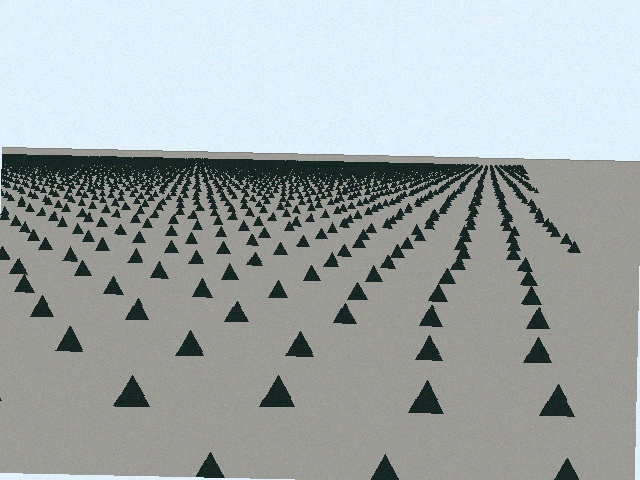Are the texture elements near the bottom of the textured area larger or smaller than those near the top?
Larger. Near the bottom, elements are closer to the viewer and appear at a bigger on-screen size.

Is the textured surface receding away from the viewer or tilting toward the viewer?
The surface is receding away from the viewer. Texture elements get smaller and denser toward the top.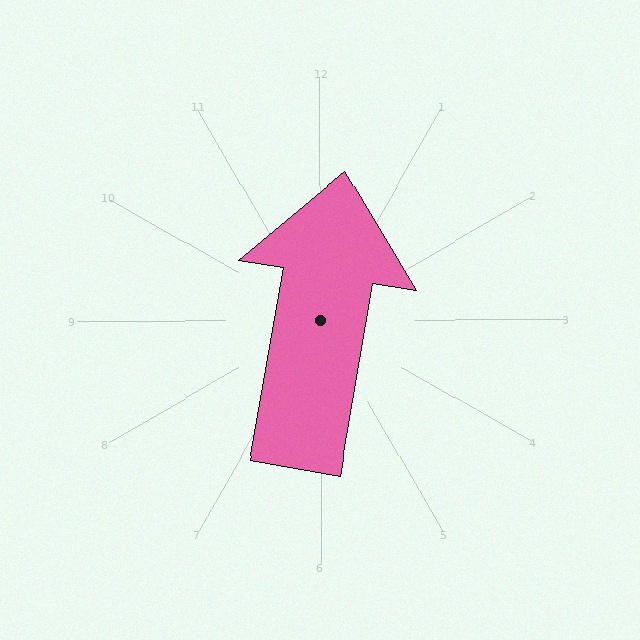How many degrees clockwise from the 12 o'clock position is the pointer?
Approximately 10 degrees.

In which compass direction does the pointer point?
North.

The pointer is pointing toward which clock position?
Roughly 12 o'clock.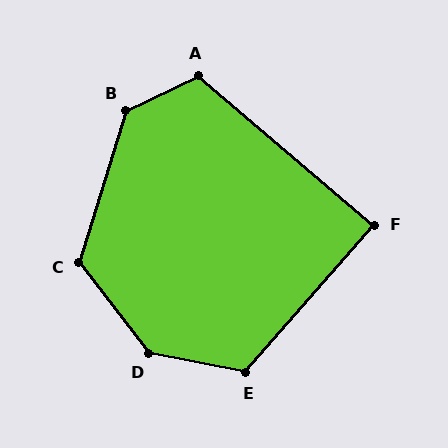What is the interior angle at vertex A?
Approximately 114 degrees (obtuse).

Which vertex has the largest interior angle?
D, at approximately 138 degrees.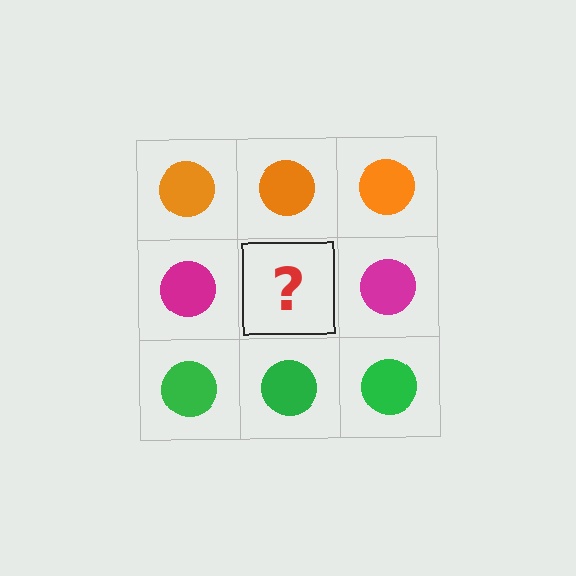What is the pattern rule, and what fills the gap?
The rule is that each row has a consistent color. The gap should be filled with a magenta circle.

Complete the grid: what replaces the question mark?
The question mark should be replaced with a magenta circle.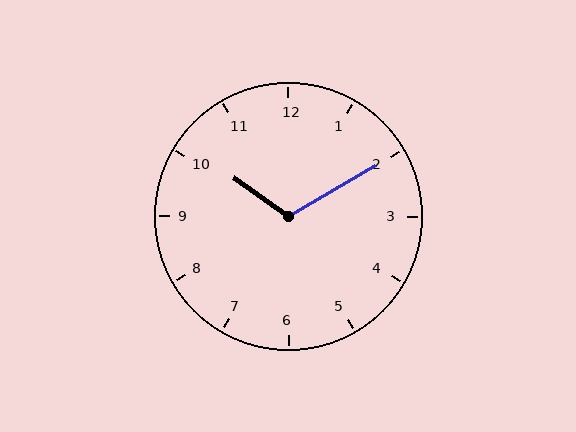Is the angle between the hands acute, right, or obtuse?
It is obtuse.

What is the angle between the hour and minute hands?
Approximately 115 degrees.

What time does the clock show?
10:10.